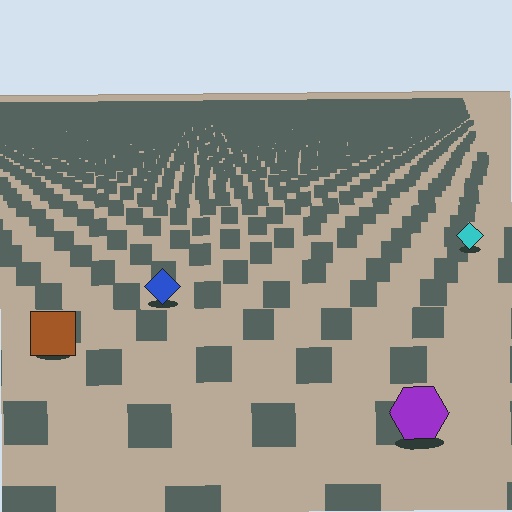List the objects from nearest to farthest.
From nearest to farthest: the purple hexagon, the brown square, the blue diamond, the cyan diamond.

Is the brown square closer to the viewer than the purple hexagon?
No. The purple hexagon is closer — you can tell from the texture gradient: the ground texture is coarser near it.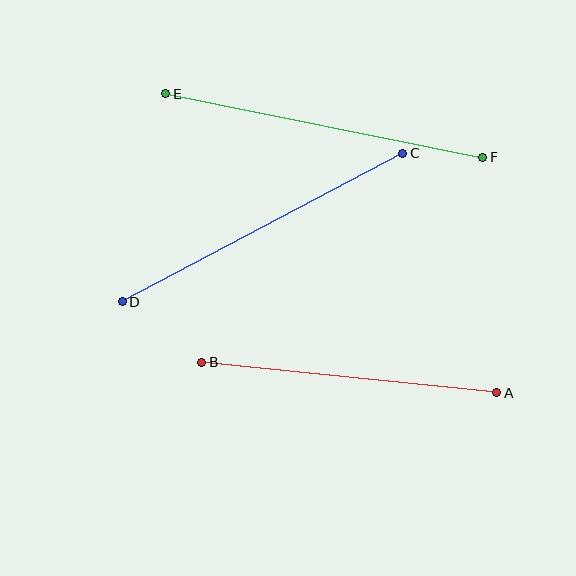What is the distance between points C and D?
The distance is approximately 317 pixels.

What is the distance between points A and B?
The distance is approximately 297 pixels.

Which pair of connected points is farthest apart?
Points E and F are farthest apart.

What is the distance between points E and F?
The distance is approximately 323 pixels.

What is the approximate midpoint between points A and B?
The midpoint is at approximately (349, 378) pixels.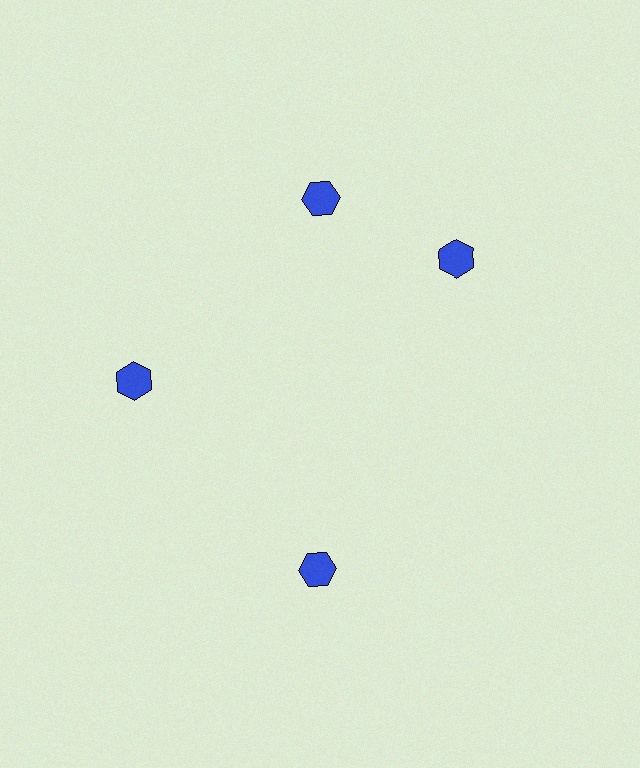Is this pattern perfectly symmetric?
No. The 4 blue hexagons are arranged in a ring, but one element near the 3 o'clock position is rotated out of alignment along the ring, breaking the 4-fold rotational symmetry.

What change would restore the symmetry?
The symmetry would be restored by rotating it back into even spacing with its neighbors so that all 4 hexagons sit at equal angles and equal distance from the center.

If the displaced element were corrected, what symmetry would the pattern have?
It would have 4-fold rotational symmetry — the pattern would map onto itself every 90 degrees.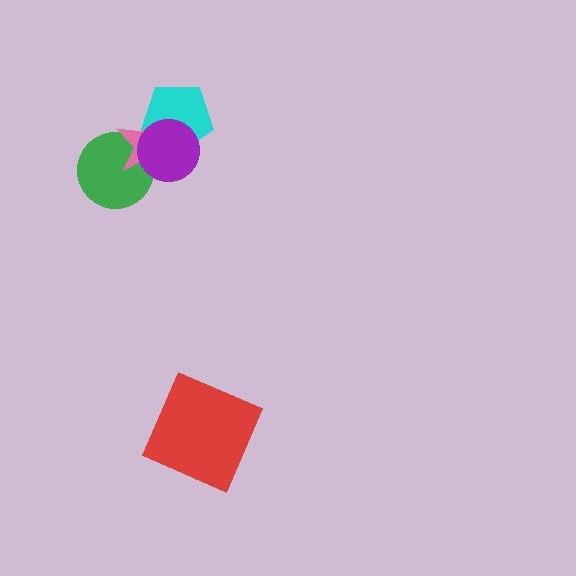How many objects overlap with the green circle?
2 objects overlap with the green circle.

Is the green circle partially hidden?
Yes, it is partially covered by another shape.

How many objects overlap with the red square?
0 objects overlap with the red square.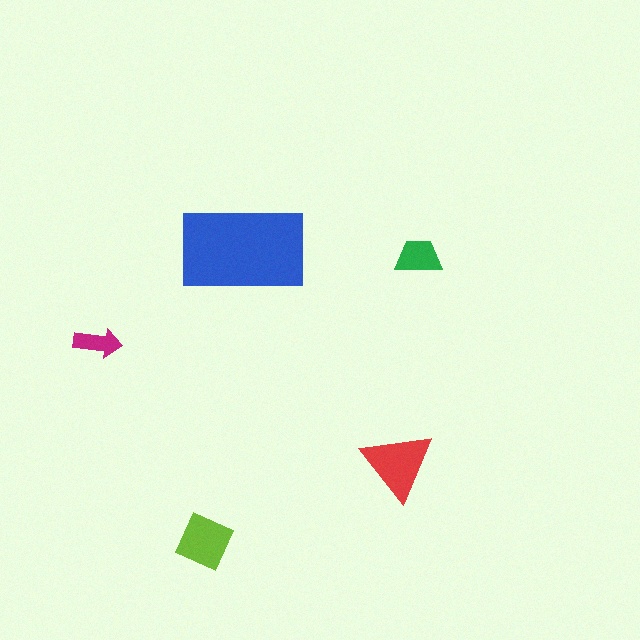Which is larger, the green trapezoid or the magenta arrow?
The green trapezoid.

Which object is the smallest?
The magenta arrow.